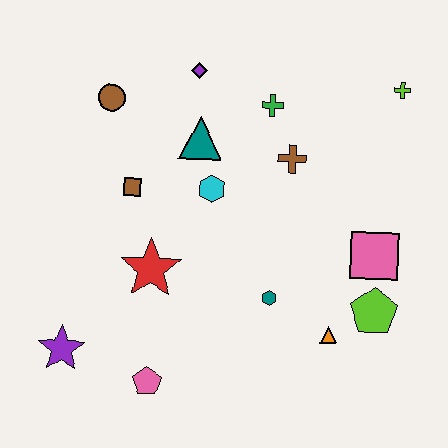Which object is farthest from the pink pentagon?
The lime cross is farthest from the pink pentagon.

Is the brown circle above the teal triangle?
Yes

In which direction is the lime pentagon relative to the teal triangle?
The lime pentagon is to the right of the teal triangle.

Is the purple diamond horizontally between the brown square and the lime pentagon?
Yes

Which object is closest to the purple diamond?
The teal triangle is closest to the purple diamond.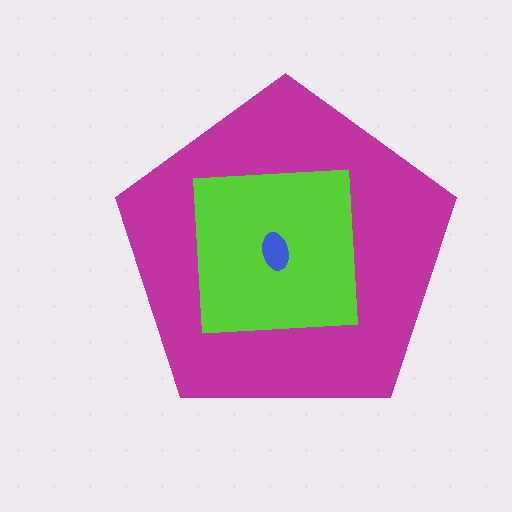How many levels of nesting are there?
3.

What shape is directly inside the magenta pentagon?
The lime square.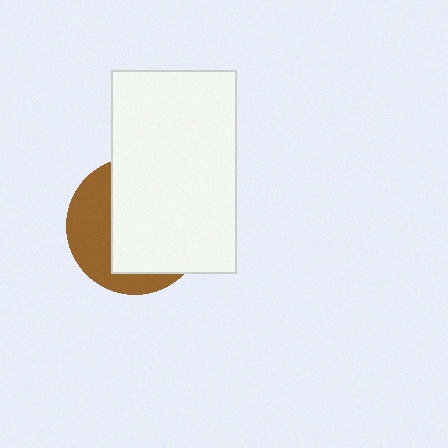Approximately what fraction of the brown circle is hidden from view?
Roughly 63% of the brown circle is hidden behind the white rectangle.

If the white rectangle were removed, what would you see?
You would see the complete brown circle.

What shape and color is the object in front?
The object in front is a white rectangle.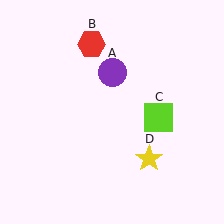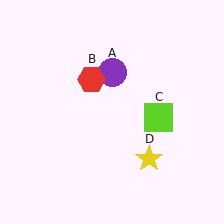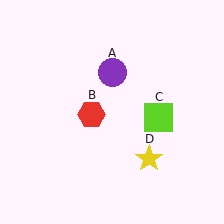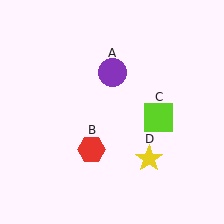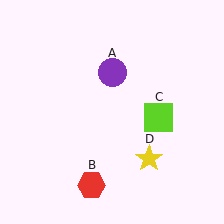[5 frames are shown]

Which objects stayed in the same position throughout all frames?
Purple circle (object A) and lime square (object C) and yellow star (object D) remained stationary.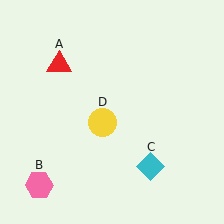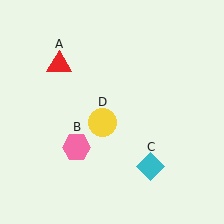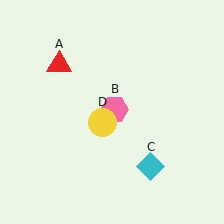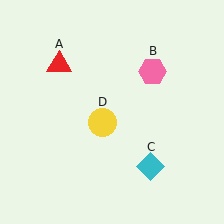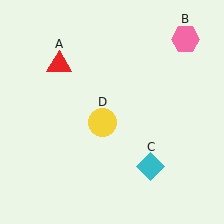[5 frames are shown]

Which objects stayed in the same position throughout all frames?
Red triangle (object A) and cyan diamond (object C) and yellow circle (object D) remained stationary.